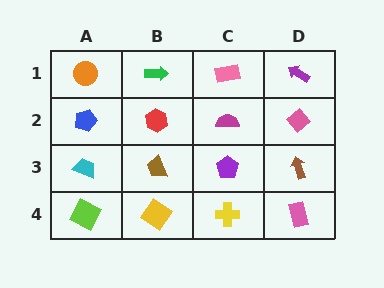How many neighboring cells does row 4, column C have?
3.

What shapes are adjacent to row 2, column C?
A pink rectangle (row 1, column C), a purple pentagon (row 3, column C), a red hexagon (row 2, column B), a pink diamond (row 2, column D).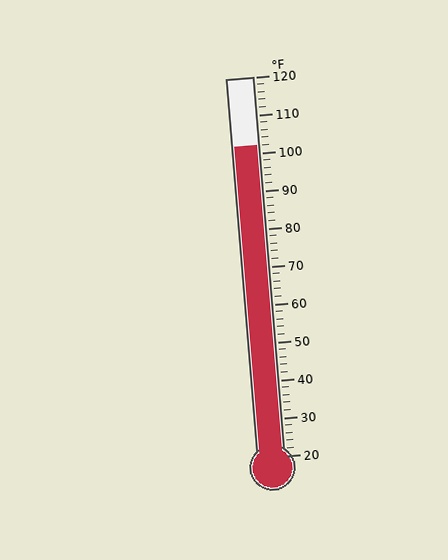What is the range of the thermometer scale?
The thermometer scale ranges from 20°F to 120°F.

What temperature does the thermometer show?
The thermometer shows approximately 102°F.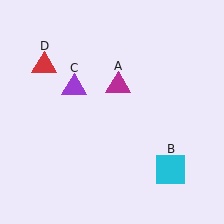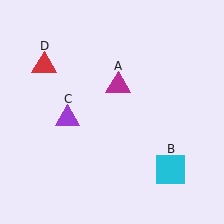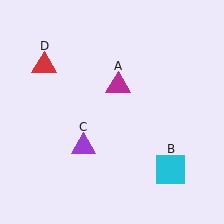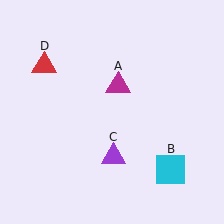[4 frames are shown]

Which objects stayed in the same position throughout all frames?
Magenta triangle (object A) and cyan square (object B) and red triangle (object D) remained stationary.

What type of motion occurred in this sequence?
The purple triangle (object C) rotated counterclockwise around the center of the scene.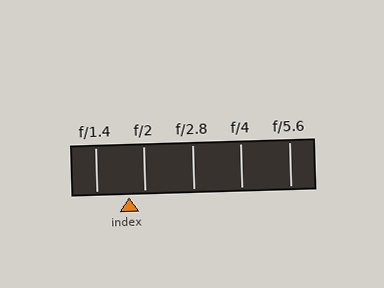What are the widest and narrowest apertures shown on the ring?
The widest aperture shown is f/1.4 and the narrowest is f/5.6.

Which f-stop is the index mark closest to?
The index mark is closest to f/2.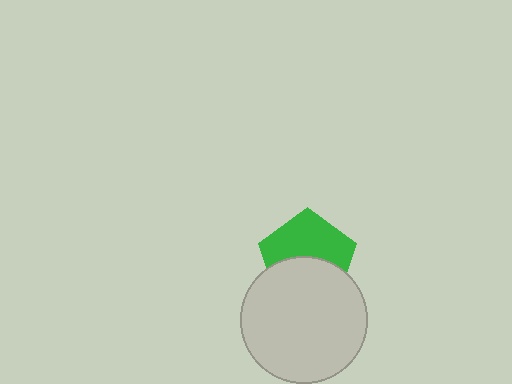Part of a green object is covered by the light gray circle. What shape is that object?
It is a pentagon.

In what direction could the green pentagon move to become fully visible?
The green pentagon could move up. That would shift it out from behind the light gray circle entirely.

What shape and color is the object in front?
The object in front is a light gray circle.